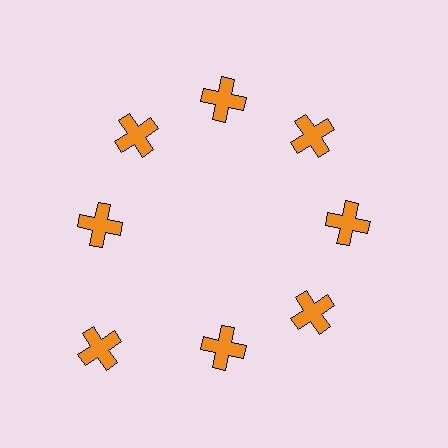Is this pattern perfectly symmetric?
No. The 8 orange crosses are arranged in a ring, but one element near the 8 o'clock position is pushed outward from the center, breaking the 8-fold rotational symmetry.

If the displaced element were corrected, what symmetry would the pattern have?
It would have 8-fold rotational symmetry — the pattern would map onto itself every 45 degrees.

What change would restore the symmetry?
The symmetry would be restored by moving it inward, back onto the ring so that all 8 crosses sit at equal angles and equal distance from the center.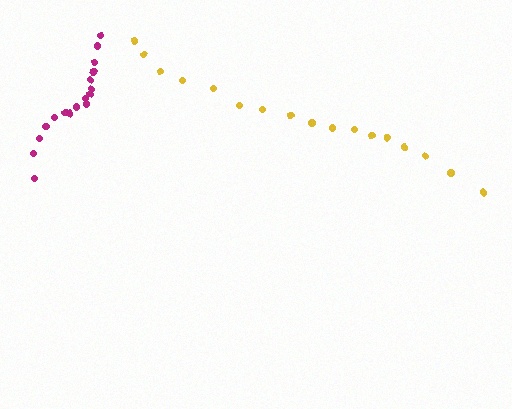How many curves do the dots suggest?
There are 2 distinct paths.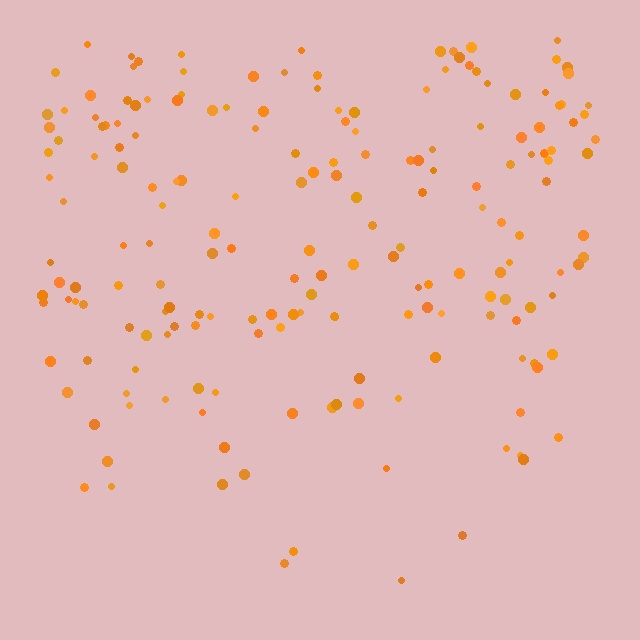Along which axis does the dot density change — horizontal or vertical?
Vertical.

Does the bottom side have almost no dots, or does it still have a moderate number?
Still a moderate number, just noticeably fewer than the top.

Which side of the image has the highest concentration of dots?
The top.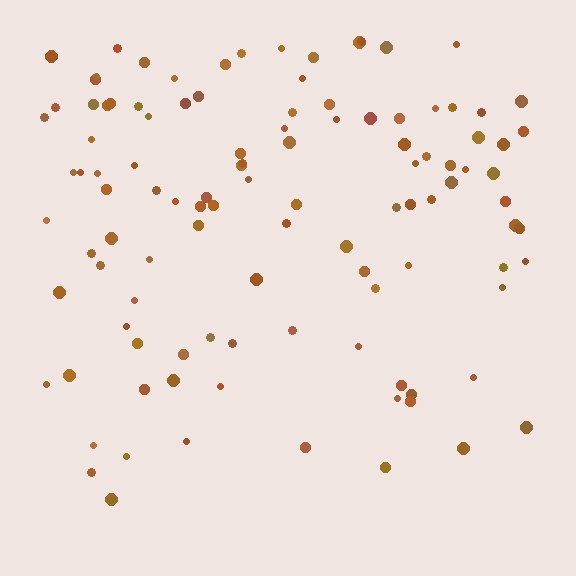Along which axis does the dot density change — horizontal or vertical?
Vertical.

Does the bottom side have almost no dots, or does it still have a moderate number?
Still a moderate number, just noticeably fewer than the top.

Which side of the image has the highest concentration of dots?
The top.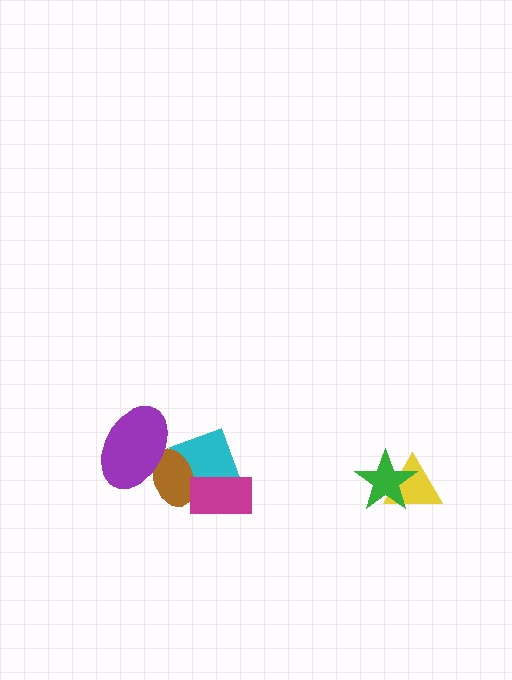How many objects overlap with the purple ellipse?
1 object overlaps with the purple ellipse.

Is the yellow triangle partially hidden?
Yes, it is partially covered by another shape.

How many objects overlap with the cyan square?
2 objects overlap with the cyan square.